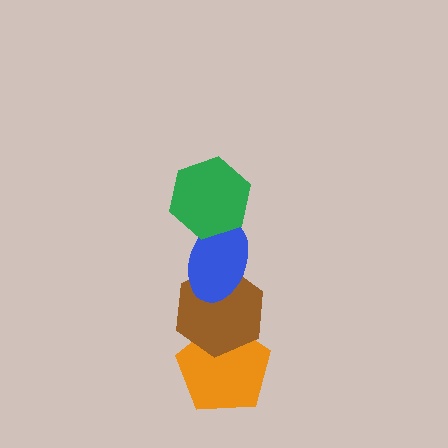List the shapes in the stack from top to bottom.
From top to bottom: the green hexagon, the blue ellipse, the brown hexagon, the orange pentagon.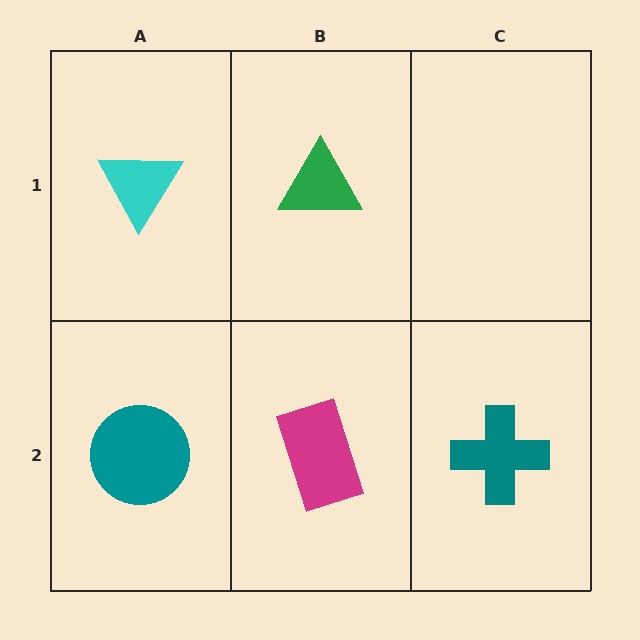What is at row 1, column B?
A green triangle.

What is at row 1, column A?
A cyan triangle.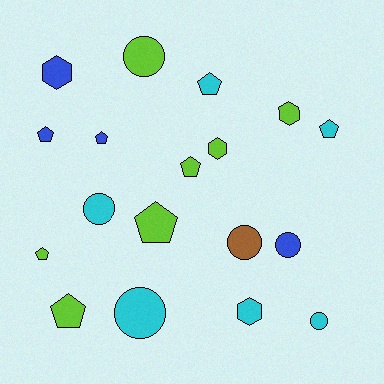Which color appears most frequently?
Lime, with 7 objects.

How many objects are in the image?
There are 18 objects.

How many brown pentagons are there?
There are no brown pentagons.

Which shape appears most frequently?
Pentagon, with 8 objects.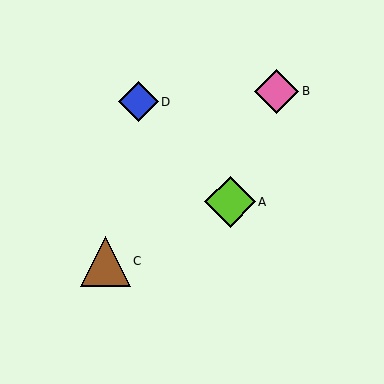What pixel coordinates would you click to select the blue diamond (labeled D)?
Click at (138, 102) to select the blue diamond D.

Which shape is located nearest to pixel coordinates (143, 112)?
The blue diamond (labeled D) at (138, 102) is nearest to that location.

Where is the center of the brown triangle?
The center of the brown triangle is at (105, 261).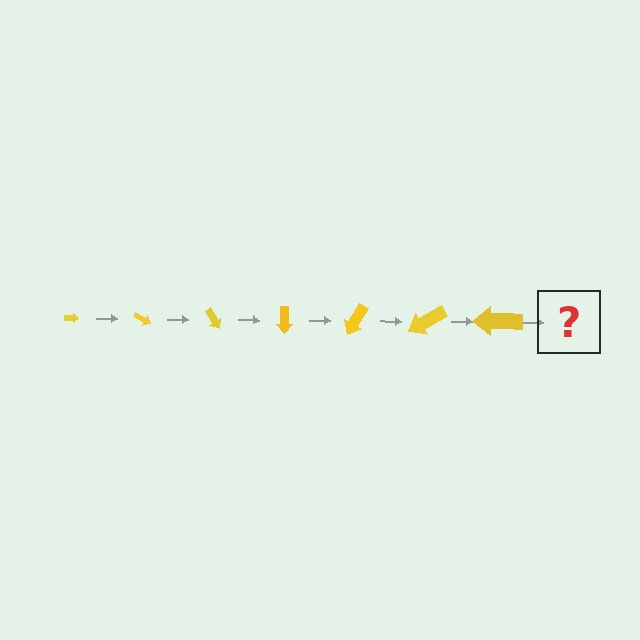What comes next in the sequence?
The next element should be an arrow, larger than the previous one and rotated 210 degrees from the start.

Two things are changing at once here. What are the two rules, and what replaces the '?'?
The two rules are that the arrow grows larger each step and it rotates 30 degrees each step. The '?' should be an arrow, larger than the previous one and rotated 210 degrees from the start.